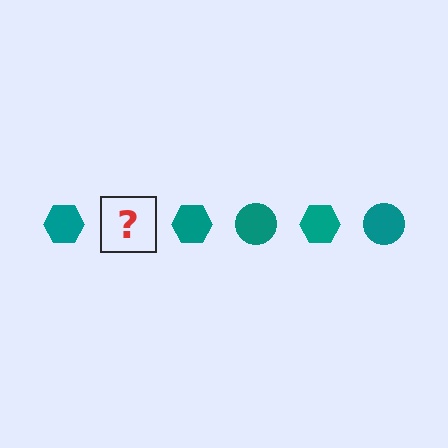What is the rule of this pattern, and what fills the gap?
The rule is that the pattern cycles through hexagon, circle shapes in teal. The gap should be filled with a teal circle.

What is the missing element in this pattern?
The missing element is a teal circle.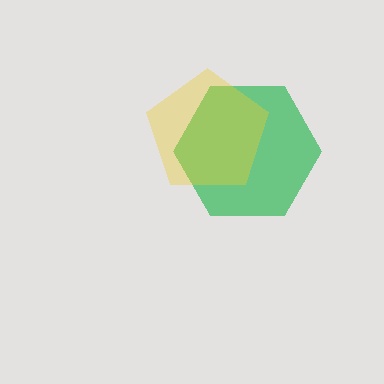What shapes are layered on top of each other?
The layered shapes are: a green hexagon, a yellow pentagon.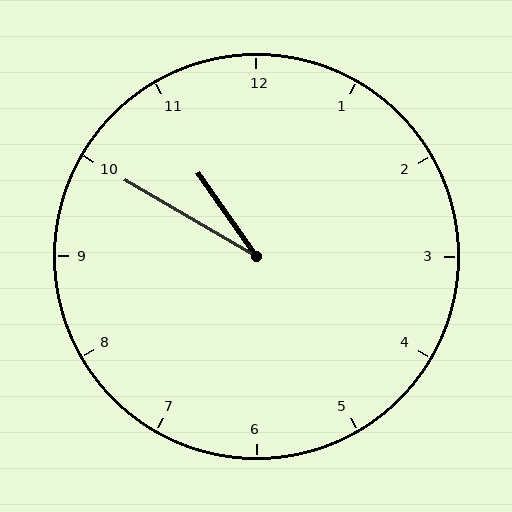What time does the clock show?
10:50.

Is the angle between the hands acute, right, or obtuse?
It is acute.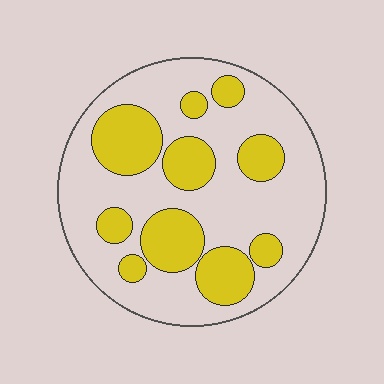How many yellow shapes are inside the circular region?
10.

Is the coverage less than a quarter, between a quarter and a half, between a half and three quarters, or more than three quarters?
Between a quarter and a half.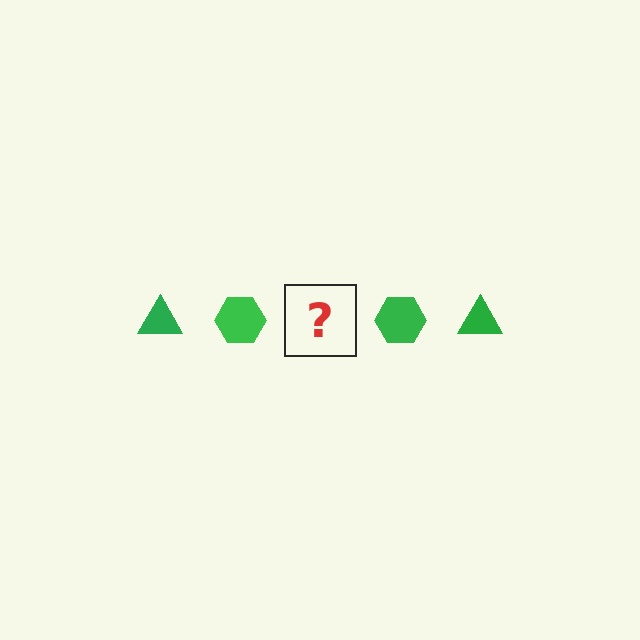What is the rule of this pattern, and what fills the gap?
The rule is that the pattern cycles through triangle, hexagon shapes in green. The gap should be filled with a green triangle.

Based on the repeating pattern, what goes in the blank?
The blank should be a green triangle.